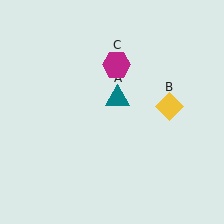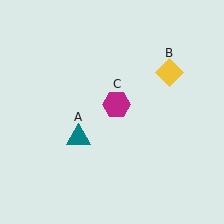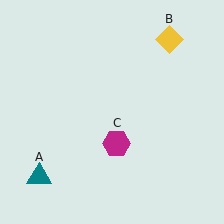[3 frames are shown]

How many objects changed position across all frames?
3 objects changed position: teal triangle (object A), yellow diamond (object B), magenta hexagon (object C).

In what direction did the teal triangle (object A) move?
The teal triangle (object A) moved down and to the left.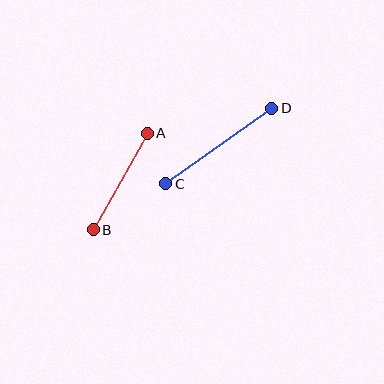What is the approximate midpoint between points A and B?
The midpoint is at approximately (120, 182) pixels.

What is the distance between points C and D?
The distance is approximately 130 pixels.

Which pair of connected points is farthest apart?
Points C and D are farthest apart.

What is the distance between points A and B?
The distance is approximately 110 pixels.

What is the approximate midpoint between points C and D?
The midpoint is at approximately (219, 146) pixels.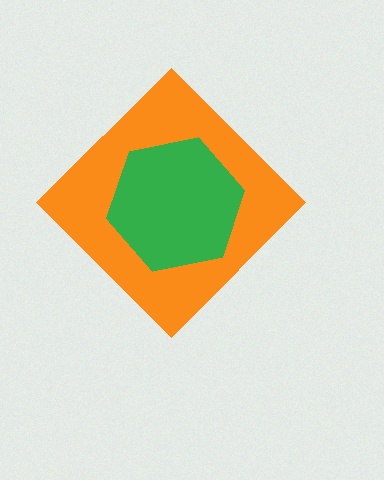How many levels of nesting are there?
2.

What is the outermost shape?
The orange diamond.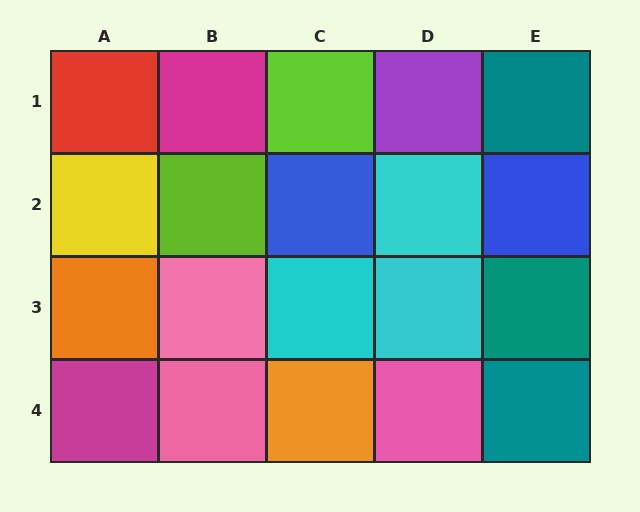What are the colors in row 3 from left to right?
Orange, pink, cyan, cyan, teal.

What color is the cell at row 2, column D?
Cyan.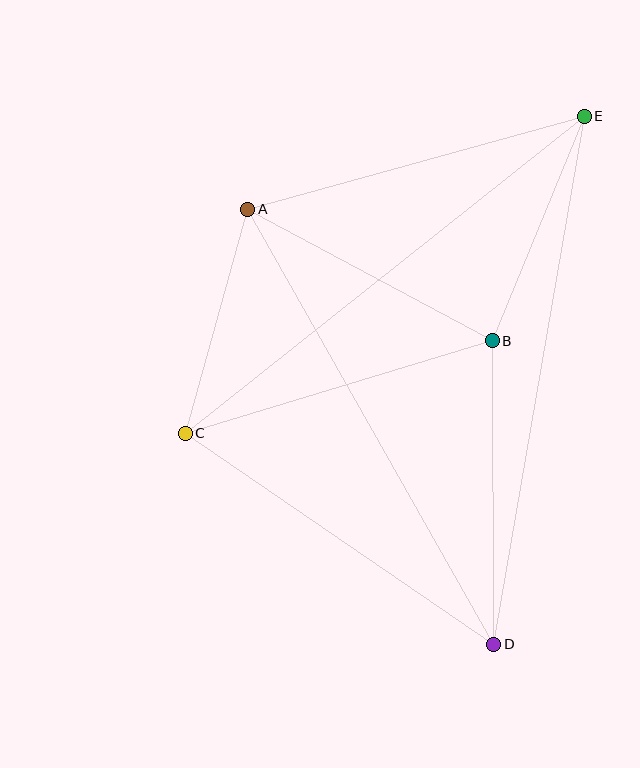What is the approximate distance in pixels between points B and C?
The distance between B and C is approximately 321 pixels.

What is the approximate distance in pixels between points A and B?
The distance between A and B is approximately 278 pixels.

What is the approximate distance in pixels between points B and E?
The distance between B and E is approximately 242 pixels.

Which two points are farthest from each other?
Points D and E are farthest from each other.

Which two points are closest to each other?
Points A and C are closest to each other.